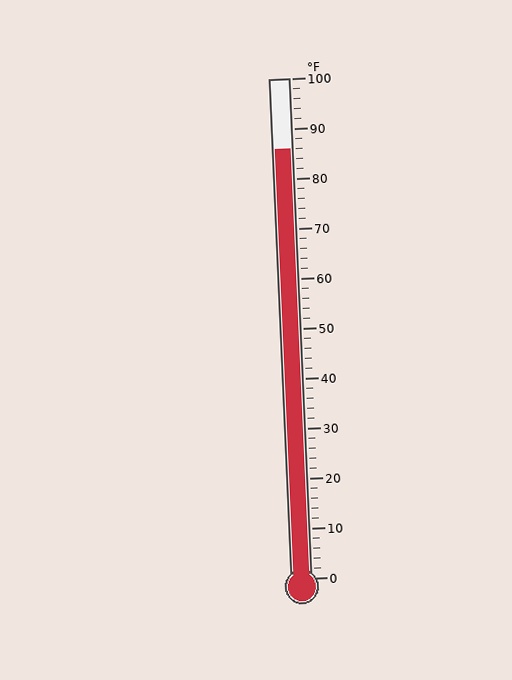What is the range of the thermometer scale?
The thermometer scale ranges from 0°F to 100°F.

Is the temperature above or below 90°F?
The temperature is below 90°F.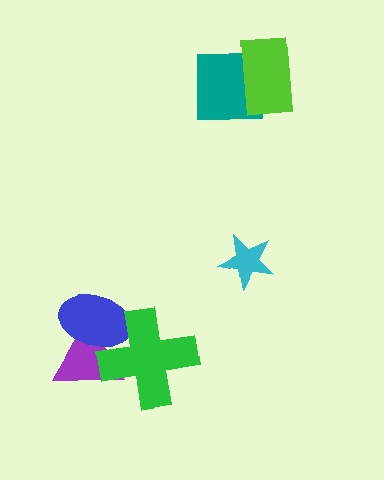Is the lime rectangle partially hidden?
No, no other shape covers it.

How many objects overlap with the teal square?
1 object overlaps with the teal square.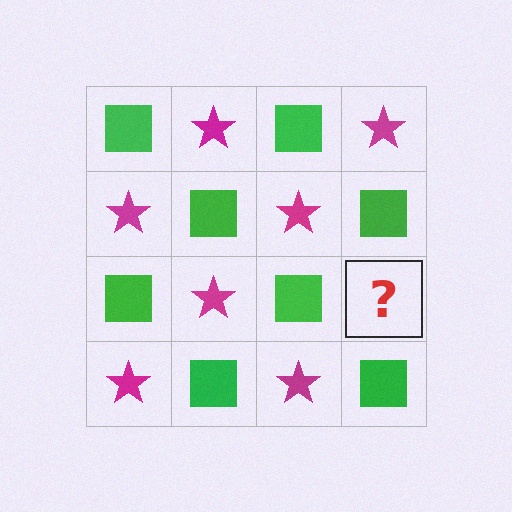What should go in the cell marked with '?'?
The missing cell should contain a magenta star.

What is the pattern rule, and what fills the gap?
The rule is that it alternates green square and magenta star in a checkerboard pattern. The gap should be filled with a magenta star.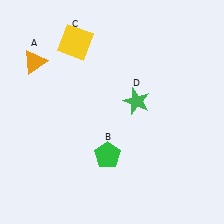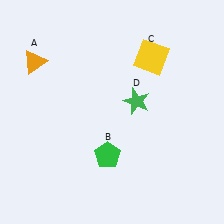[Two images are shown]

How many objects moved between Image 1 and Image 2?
1 object moved between the two images.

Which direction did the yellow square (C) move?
The yellow square (C) moved right.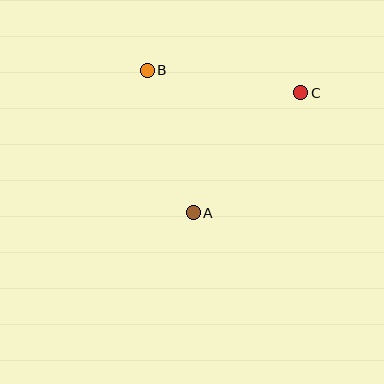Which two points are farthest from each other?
Points A and C are farthest from each other.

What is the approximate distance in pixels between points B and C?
The distance between B and C is approximately 155 pixels.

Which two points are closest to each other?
Points A and B are closest to each other.